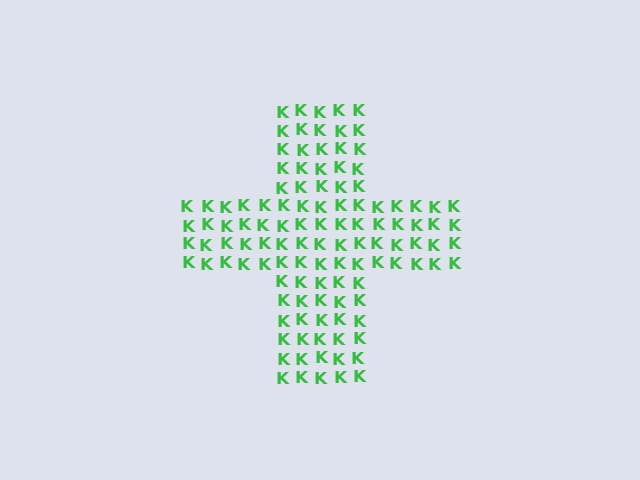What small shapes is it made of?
It is made of small letter K's.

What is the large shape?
The large shape is a cross.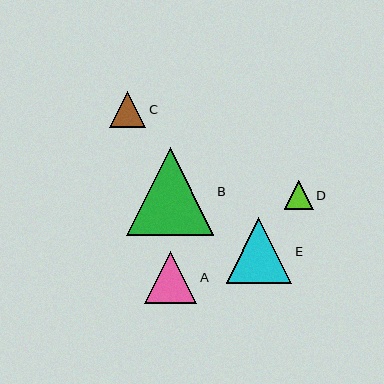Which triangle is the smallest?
Triangle D is the smallest with a size of approximately 29 pixels.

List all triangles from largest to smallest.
From largest to smallest: B, E, A, C, D.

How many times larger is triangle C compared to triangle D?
Triangle C is approximately 1.2 times the size of triangle D.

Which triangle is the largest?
Triangle B is the largest with a size of approximately 87 pixels.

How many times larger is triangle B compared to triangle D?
Triangle B is approximately 3.0 times the size of triangle D.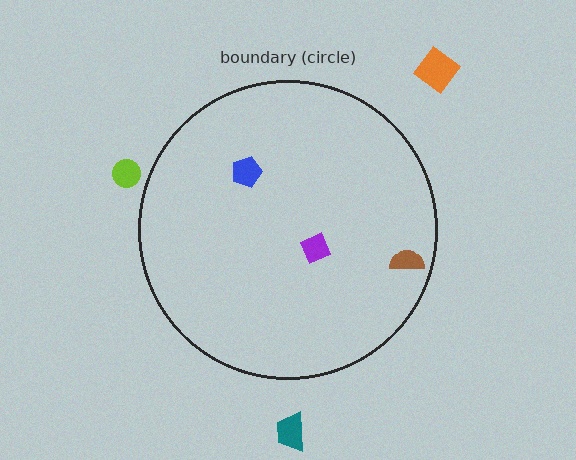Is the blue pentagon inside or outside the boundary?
Inside.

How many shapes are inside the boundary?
3 inside, 3 outside.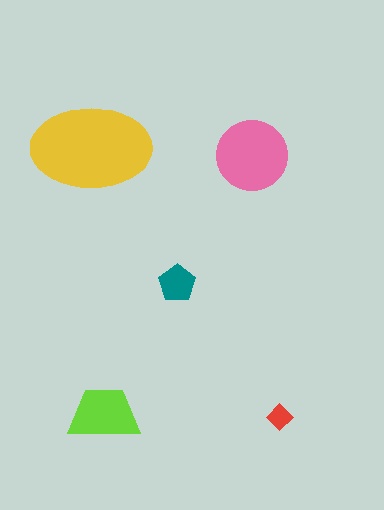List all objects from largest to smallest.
The yellow ellipse, the pink circle, the lime trapezoid, the teal pentagon, the red diamond.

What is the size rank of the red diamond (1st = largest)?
5th.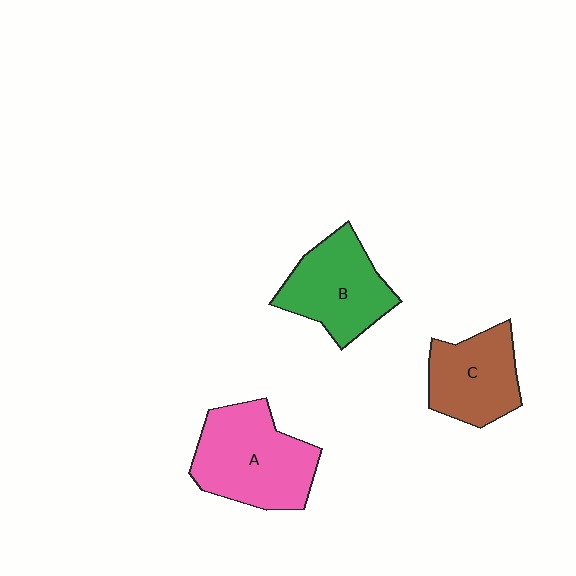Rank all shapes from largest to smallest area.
From largest to smallest: A (pink), B (green), C (brown).